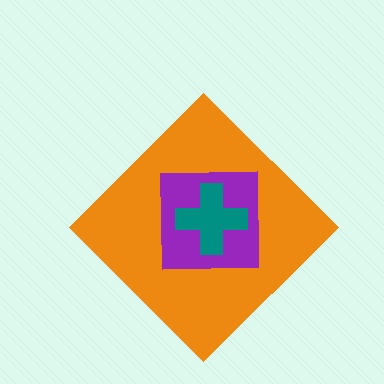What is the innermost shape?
The teal cross.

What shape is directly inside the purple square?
The teal cross.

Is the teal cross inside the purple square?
Yes.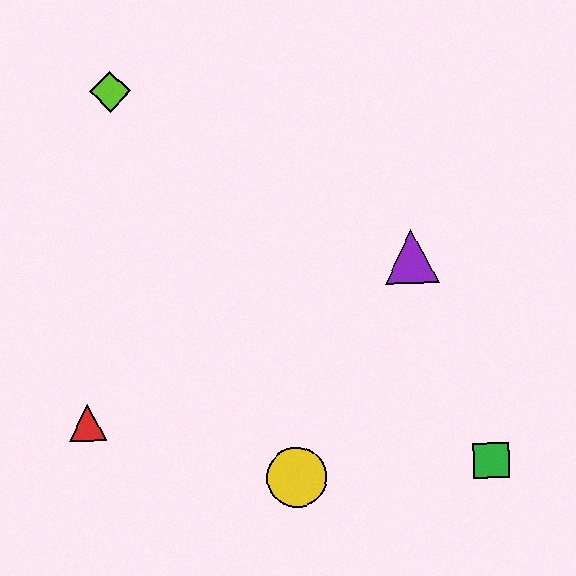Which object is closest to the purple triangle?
The green square is closest to the purple triangle.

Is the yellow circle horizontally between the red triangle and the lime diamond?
No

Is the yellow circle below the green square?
Yes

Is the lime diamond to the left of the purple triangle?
Yes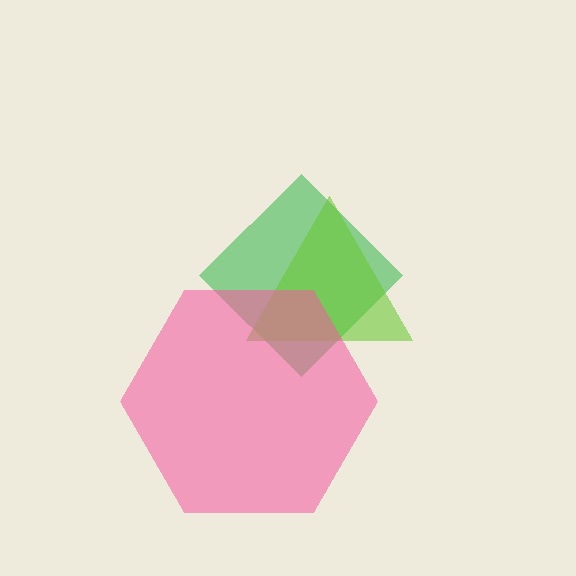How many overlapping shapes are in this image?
There are 3 overlapping shapes in the image.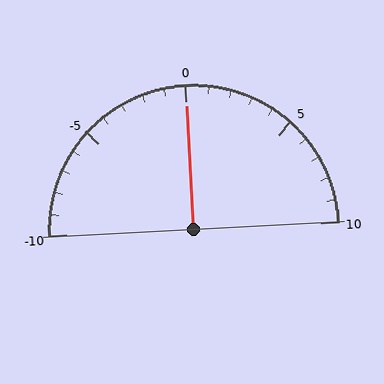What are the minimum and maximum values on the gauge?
The gauge ranges from -10 to 10.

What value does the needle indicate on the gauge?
The needle indicates approximately 0.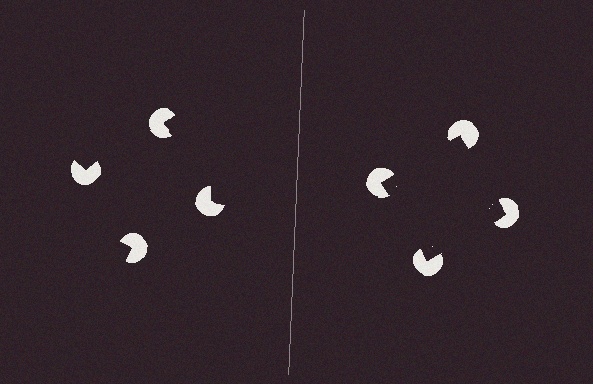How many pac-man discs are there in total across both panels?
8 — 4 on each side.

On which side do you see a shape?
An illusory square appears on the right side. On the left side the wedge cuts are rotated, so no coherent shape forms.